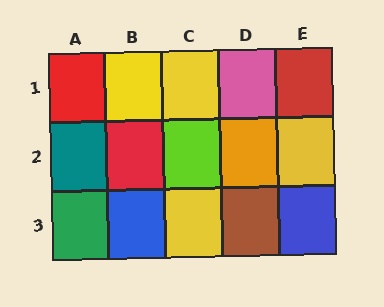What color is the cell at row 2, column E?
Yellow.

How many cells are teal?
1 cell is teal.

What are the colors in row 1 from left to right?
Red, yellow, yellow, pink, red.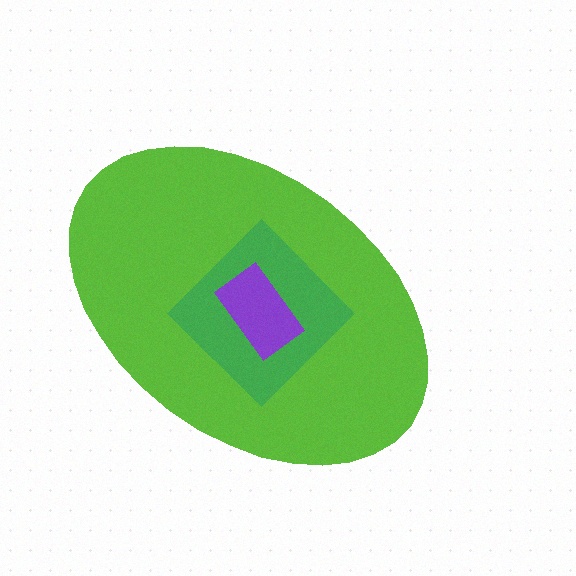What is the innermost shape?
The purple rectangle.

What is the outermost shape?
The lime ellipse.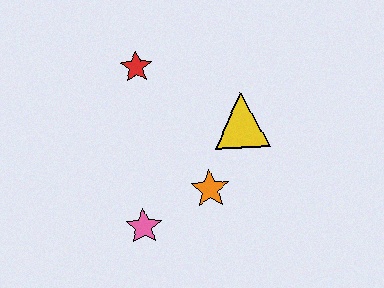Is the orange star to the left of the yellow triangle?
Yes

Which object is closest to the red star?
The yellow triangle is closest to the red star.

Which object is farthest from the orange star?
The red star is farthest from the orange star.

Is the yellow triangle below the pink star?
No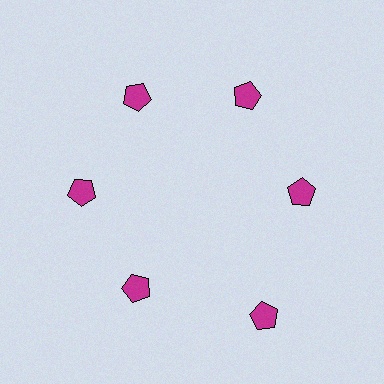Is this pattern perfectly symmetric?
No. The 6 magenta pentagons are arranged in a ring, but one element near the 5 o'clock position is pushed outward from the center, breaking the 6-fold rotational symmetry.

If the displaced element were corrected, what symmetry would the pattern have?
It would have 6-fold rotational symmetry — the pattern would map onto itself every 60 degrees.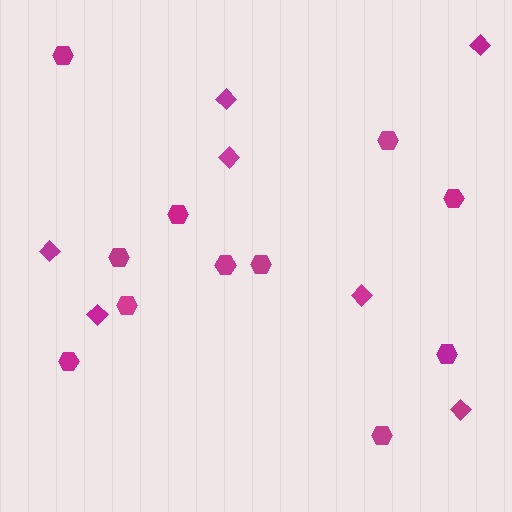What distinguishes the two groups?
There are 2 groups: one group of hexagons (11) and one group of diamonds (7).